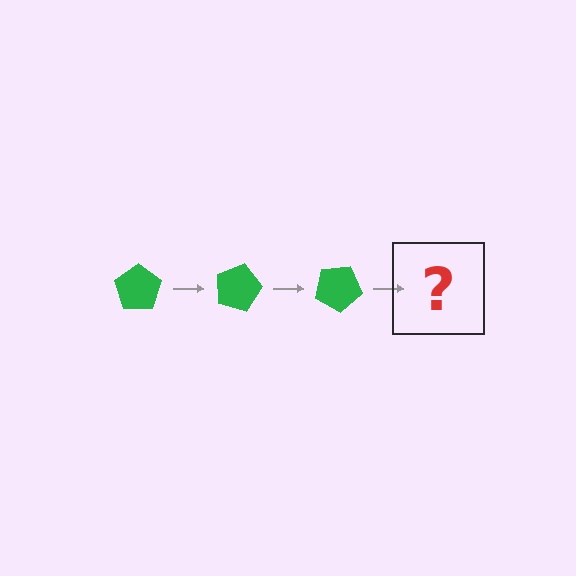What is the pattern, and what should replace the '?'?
The pattern is that the pentagon rotates 15 degrees each step. The '?' should be a green pentagon rotated 45 degrees.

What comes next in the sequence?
The next element should be a green pentagon rotated 45 degrees.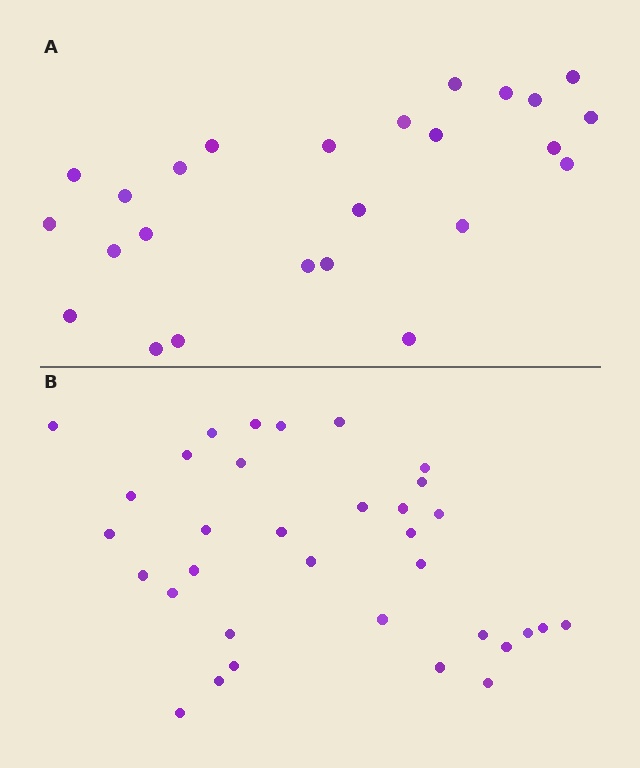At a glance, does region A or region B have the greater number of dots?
Region B (the bottom region) has more dots.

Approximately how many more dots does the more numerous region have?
Region B has roughly 8 or so more dots than region A.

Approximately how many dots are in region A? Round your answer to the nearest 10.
About 20 dots. (The exact count is 25, which rounds to 20.)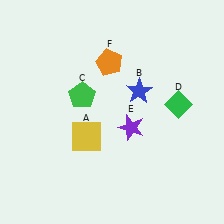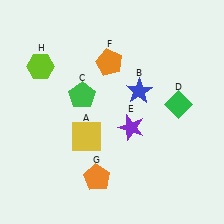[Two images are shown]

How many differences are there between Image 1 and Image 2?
There are 2 differences between the two images.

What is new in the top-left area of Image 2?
A lime hexagon (H) was added in the top-left area of Image 2.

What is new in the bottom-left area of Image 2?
An orange pentagon (G) was added in the bottom-left area of Image 2.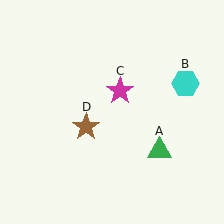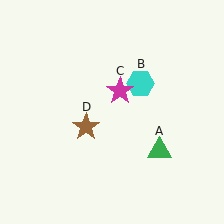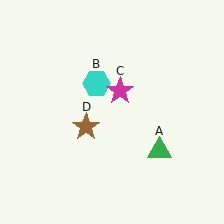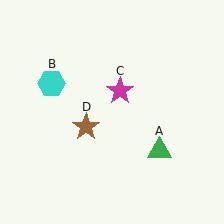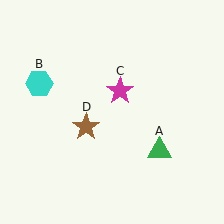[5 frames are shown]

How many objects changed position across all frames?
1 object changed position: cyan hexagon (object B).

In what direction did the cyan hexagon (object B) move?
The cyan hexagon (object B) moved left.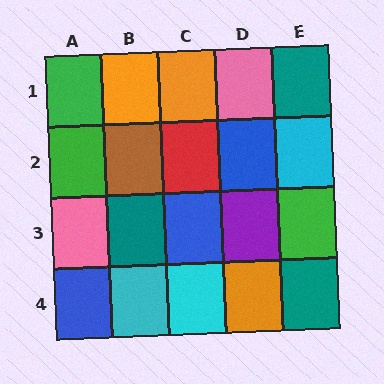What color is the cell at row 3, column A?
Pink.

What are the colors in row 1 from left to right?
Green, orange, orange, pink, teal.